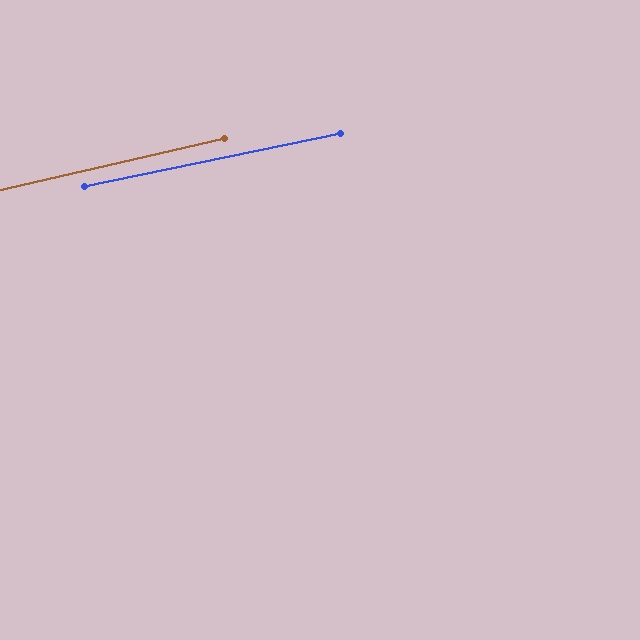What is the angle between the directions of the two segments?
Approximately 1 degree.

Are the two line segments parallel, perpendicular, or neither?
Parallel — their directions differ by only 1.3°.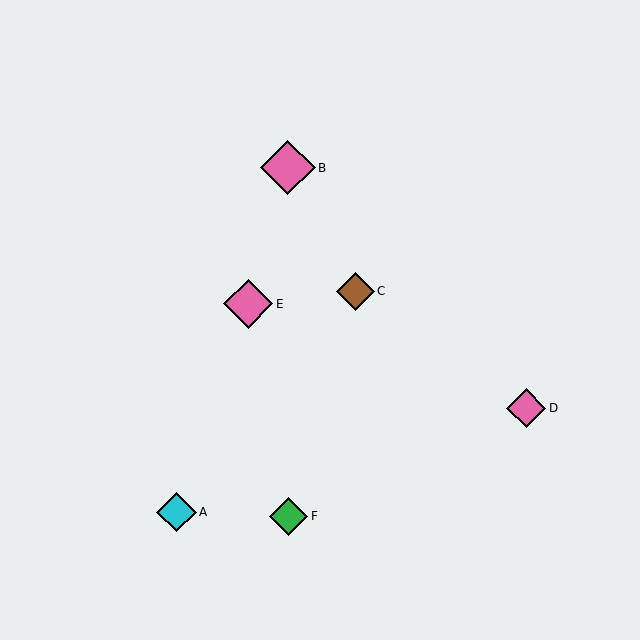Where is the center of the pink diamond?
The center of the pink diamond is at (248, 304).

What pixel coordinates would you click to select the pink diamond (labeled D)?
Click at (526, 408) to select the pink diamond D.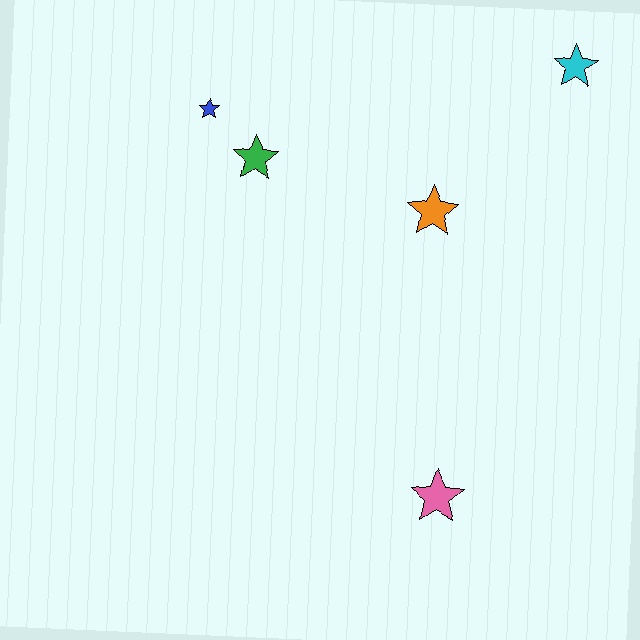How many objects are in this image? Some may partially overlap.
There are 5 objects.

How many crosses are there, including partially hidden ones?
There are no crosses.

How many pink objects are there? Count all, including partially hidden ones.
There is 1 pink object.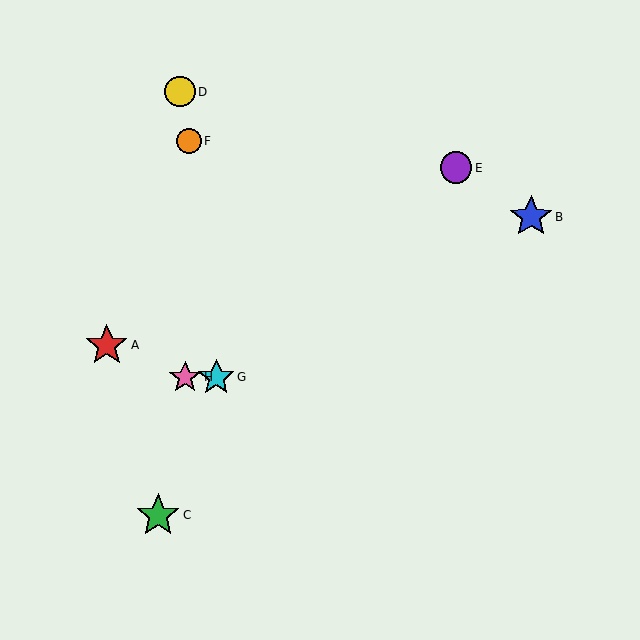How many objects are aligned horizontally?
2 objects (G, H) are aligned horizontally.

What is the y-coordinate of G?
Object G is at y≈377.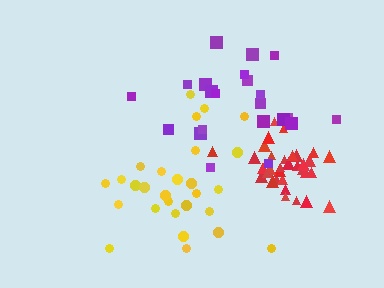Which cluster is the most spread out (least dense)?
Purple.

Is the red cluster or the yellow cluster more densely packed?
Red.